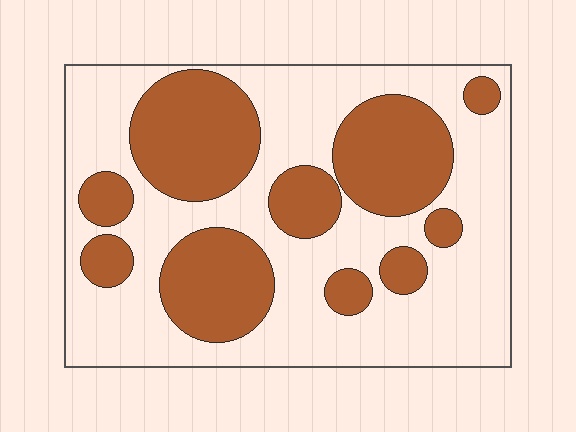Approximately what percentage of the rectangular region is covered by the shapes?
Approximately 40%.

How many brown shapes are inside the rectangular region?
10.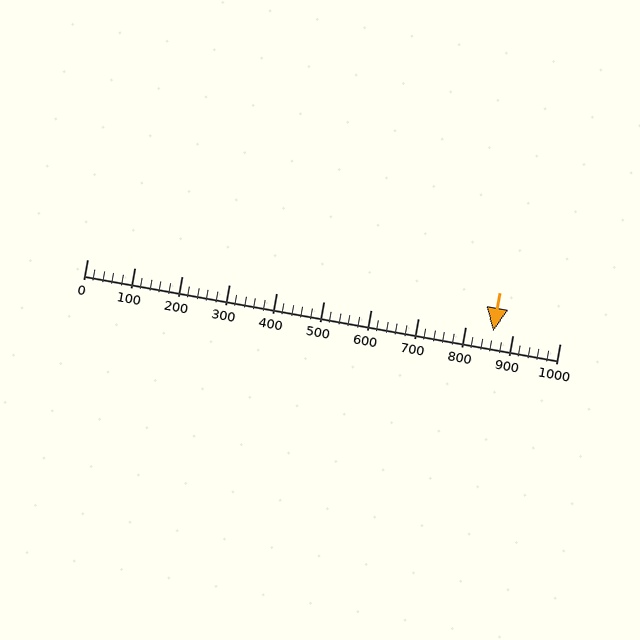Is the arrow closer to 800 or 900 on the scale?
The arrow is closer to 900.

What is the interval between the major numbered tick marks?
The major tick marks are spaced 100 units apart.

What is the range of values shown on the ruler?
The ruler shows values from 0 to 1000.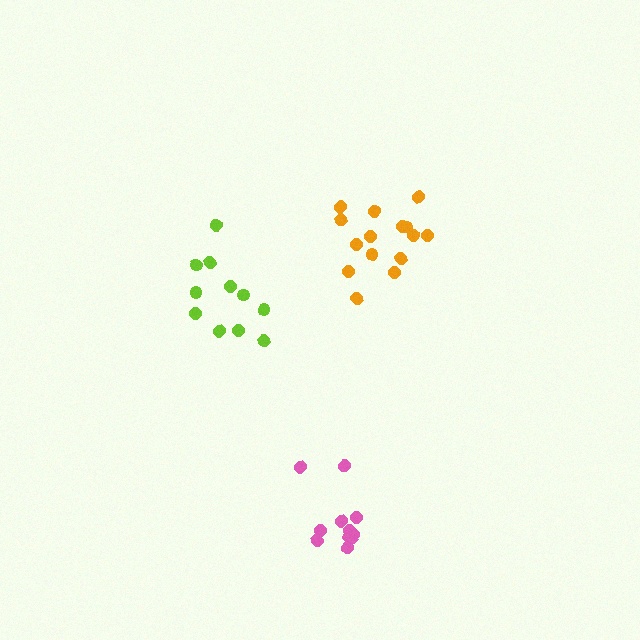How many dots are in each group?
Group 1: 15 dots, Group 2: 11 dots, Group 3: 11 dots (37 total).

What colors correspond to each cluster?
The clusters are colored: orange, pink, lime.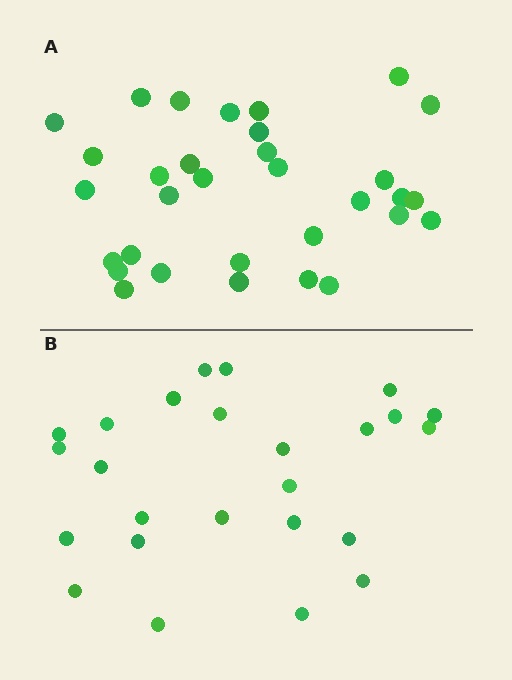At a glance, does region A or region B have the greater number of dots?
Region A (the top region) has more dots.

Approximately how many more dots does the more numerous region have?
Region A has roughly 8 or so more dots than region B.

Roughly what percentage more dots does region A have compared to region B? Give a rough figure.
About 30% more.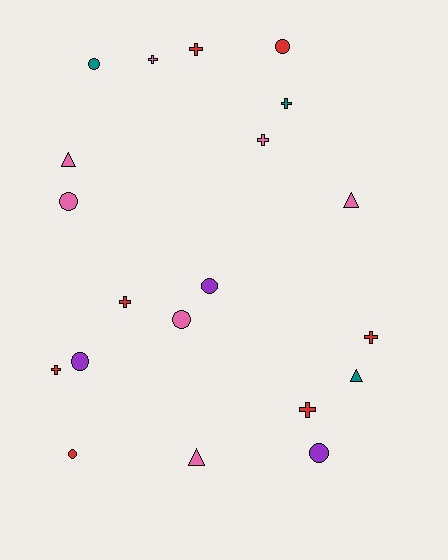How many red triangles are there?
There are no red triangles.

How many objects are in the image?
There are 20 objects.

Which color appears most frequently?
Pink, with 7 objects.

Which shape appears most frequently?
Cross, with 8 objects.